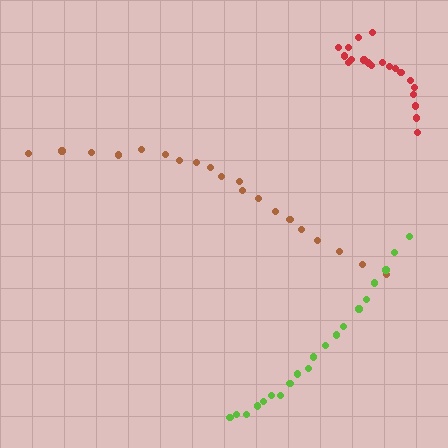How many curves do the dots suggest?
There are 3 distinct paths.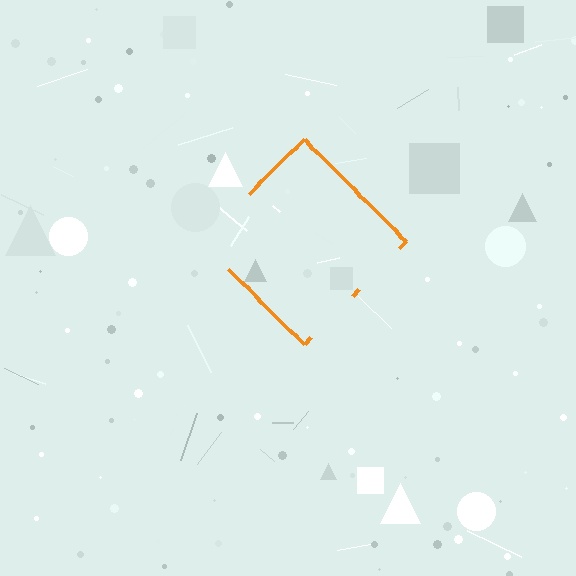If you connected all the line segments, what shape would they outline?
They would outline a diamond.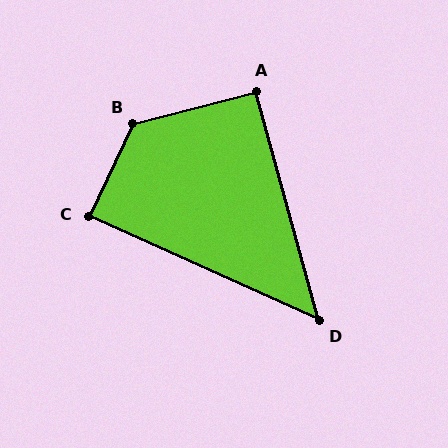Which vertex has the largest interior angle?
B, at approximately 130 degrees.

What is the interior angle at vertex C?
Approximately 89 degrees (approximately right).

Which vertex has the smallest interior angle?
D, at approximately 50 degrees.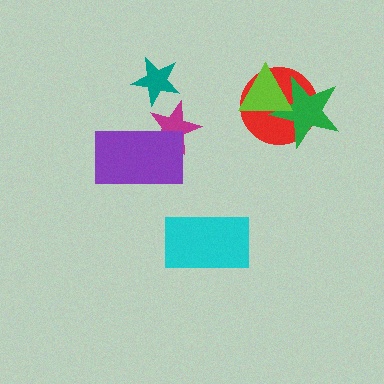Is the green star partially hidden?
Yes, it is partially covered by another shape.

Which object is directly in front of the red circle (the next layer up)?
The green star is directly in front of the red circle.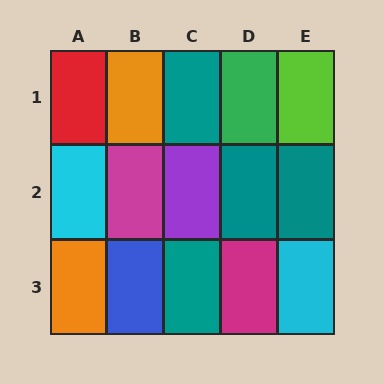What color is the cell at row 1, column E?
Lime.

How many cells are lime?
1 cell is lime.